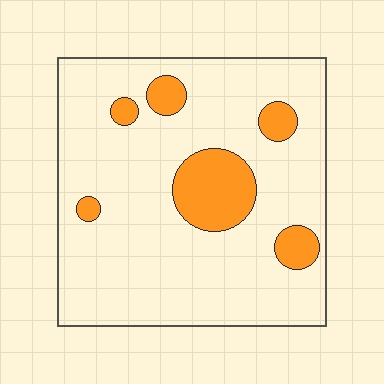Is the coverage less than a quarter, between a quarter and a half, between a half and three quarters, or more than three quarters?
Less than a quarter.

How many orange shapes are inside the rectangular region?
6.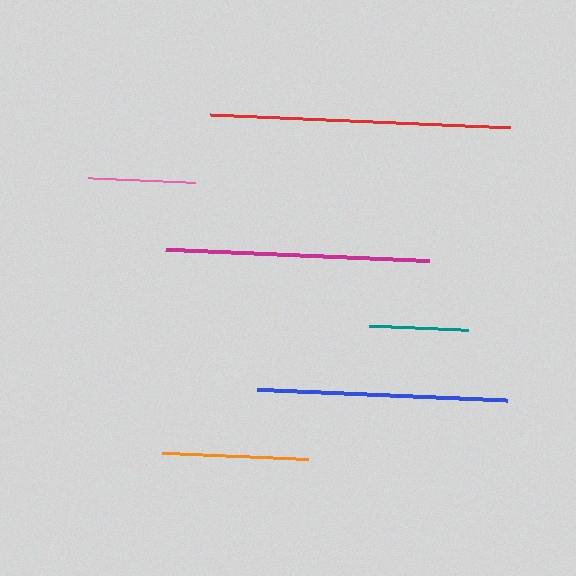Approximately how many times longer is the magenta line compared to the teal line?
The magenta line is approximately 2.7 times the length of the teal line.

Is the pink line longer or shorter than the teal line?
The pink line is longer than the teal line.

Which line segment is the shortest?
The teal line is the shortest at approximately 99 pixels.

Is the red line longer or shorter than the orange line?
The red line is longer than the orange line.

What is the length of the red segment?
The red segment is approximately 300 pixels long.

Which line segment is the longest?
The red line is the longest at approximately 300 pixels.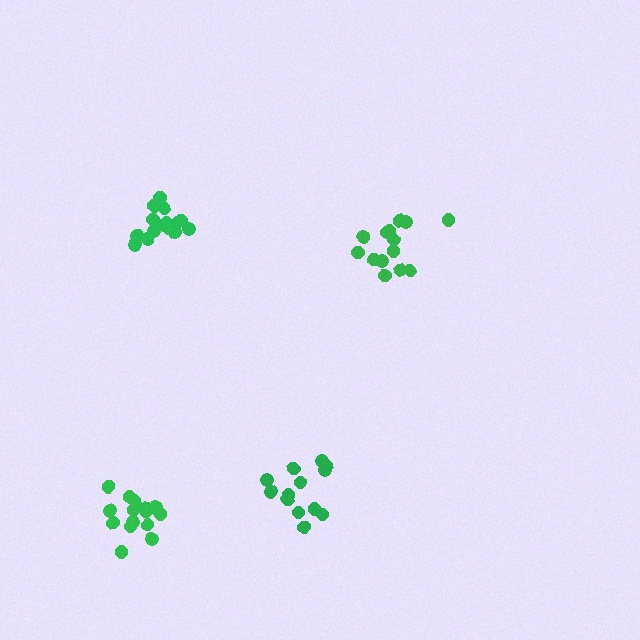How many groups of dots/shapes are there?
There are 4 groups.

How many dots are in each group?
Group 1: 15 dots, Group 2: 13 dots, Group 3: 17 dots, Group 4: 14 dots (59 total).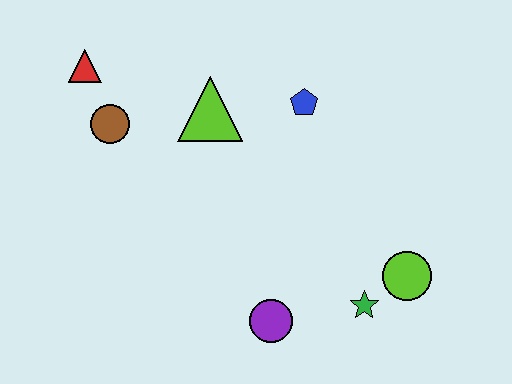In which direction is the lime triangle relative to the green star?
The lime triangle is above the green star.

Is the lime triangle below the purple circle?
No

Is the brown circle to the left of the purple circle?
Yes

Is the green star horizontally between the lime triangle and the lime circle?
Yes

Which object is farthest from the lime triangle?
The lime circle is farthest from the lime triangle.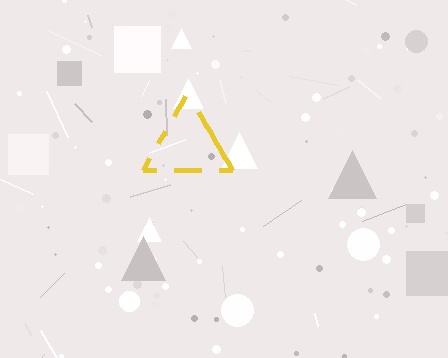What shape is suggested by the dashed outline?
The dashed outline suggests a triangle.